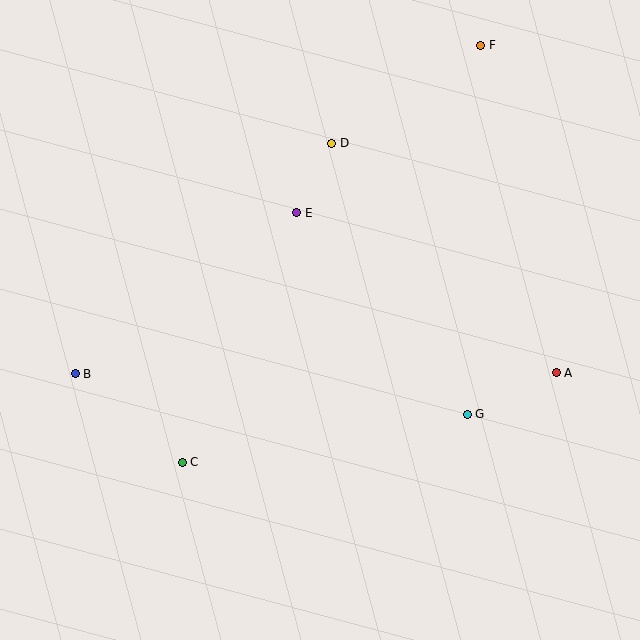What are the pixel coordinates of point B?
Point B is at (75, 374).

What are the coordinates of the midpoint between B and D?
The midpoint between B and D is at (204, 258).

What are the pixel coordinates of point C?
Point C is at (182, 462).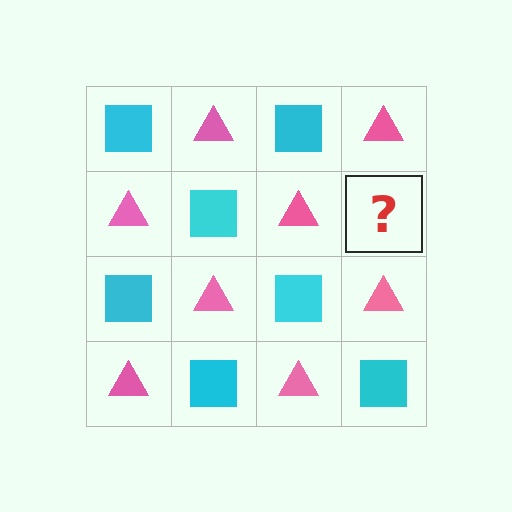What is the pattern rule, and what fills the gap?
The rule is that it alternates cyan square and pink triangle in a checkerboard pattern. The gap should be filled with a cyan square.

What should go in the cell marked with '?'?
The missing cell should contain a cyan square.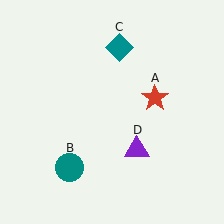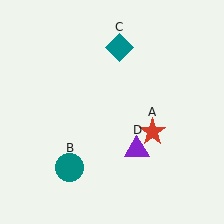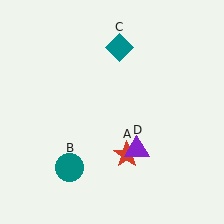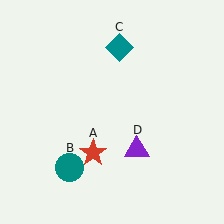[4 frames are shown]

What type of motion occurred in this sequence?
The red star (object A) rotated clockwise around the center of the scene.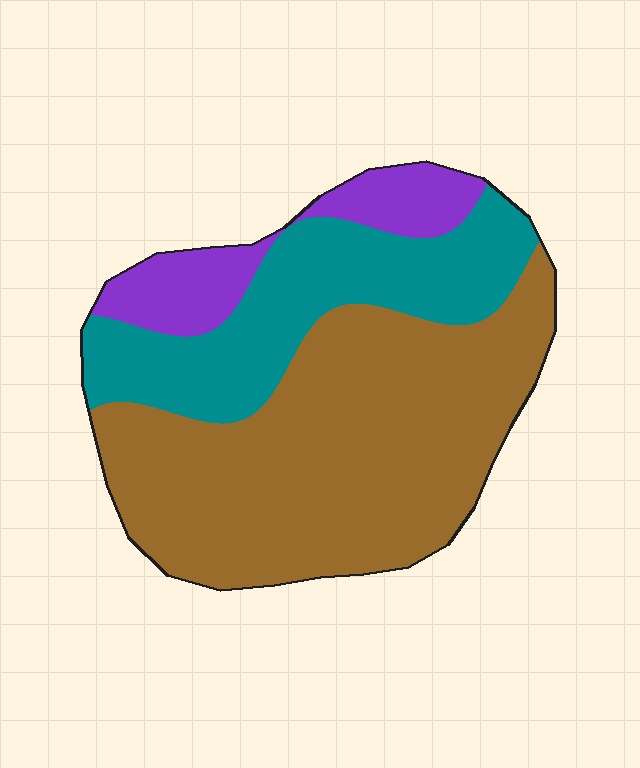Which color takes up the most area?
Brown, at roughly 60%.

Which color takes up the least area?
Purple, at roughly 15%.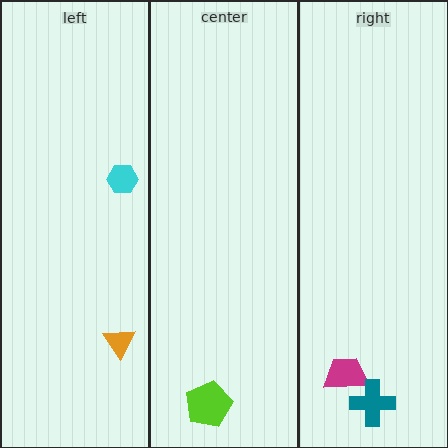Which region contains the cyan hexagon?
The left region.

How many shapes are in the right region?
2.